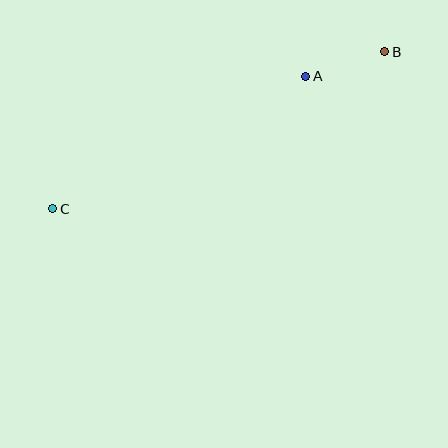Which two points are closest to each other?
Points A and B are closest to each other.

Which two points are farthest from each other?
Points B and C are farthest from each other.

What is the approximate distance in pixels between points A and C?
The distance between A and C is approximately 286 pixels.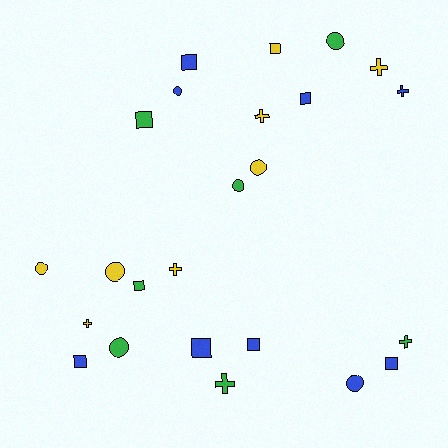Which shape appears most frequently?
Square, with 9 objects.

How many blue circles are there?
There are 2 blue circles.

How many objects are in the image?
There are 24 objects.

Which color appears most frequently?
Blue, with 9 objects.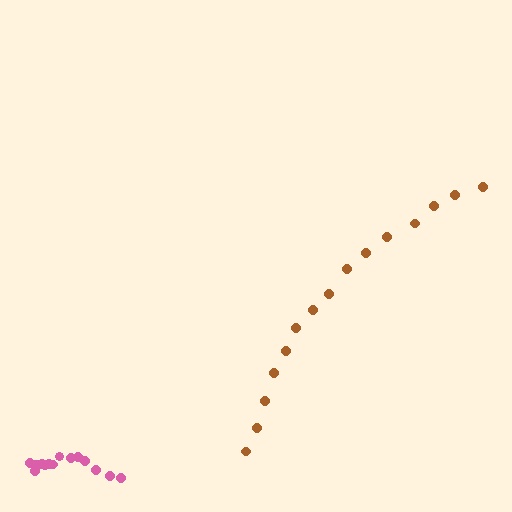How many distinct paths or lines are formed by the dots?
There are 2 distinct paths.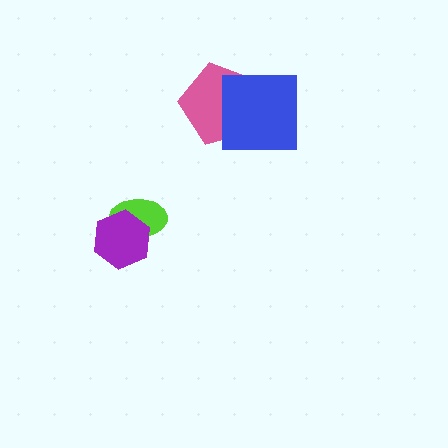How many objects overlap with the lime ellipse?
1 object overlaps with the lime ellipse.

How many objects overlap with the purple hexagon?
1 object overlaps with the purple hexagon.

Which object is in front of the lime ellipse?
The purple hexagon is in front of the lime ellipse.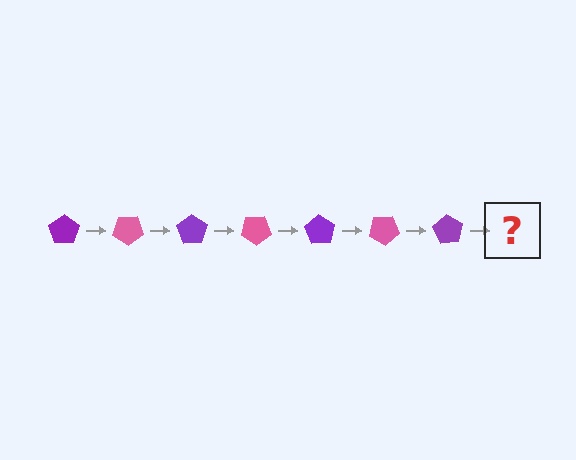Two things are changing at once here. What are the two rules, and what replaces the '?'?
The two rules are that it rotates 35 degrees each step and the color cycles through purple and pink. The '?' should be a pink pentagon, rotated 245 degrees from the start.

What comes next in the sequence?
The next element should be a pink pentagon, rotated 245 degrees from the start.